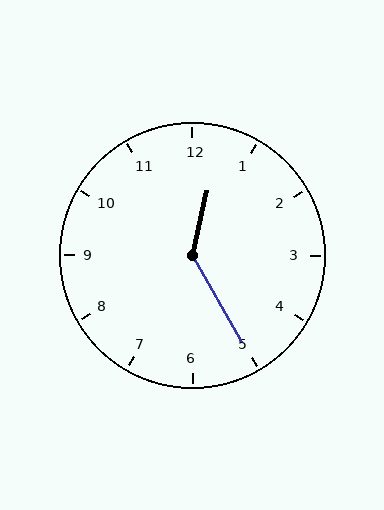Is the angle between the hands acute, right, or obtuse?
It is obtuse.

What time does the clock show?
12:25.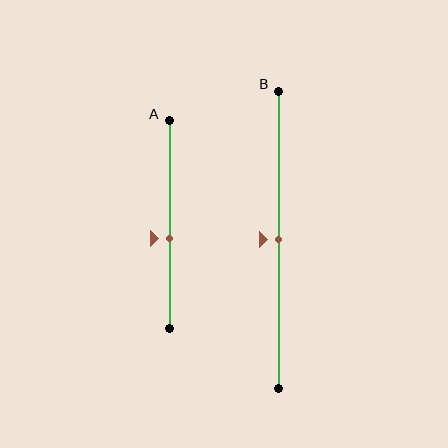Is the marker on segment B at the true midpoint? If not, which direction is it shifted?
Yes, the marker on segment B is at the true midpoint.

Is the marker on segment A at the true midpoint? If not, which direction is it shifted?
No, the marker on segment A is shifted downward by about 7% of the segment length.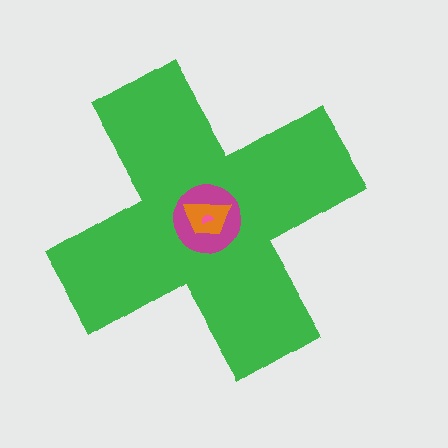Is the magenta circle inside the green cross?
Yes.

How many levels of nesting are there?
4.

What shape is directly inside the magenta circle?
The orange trapezoid.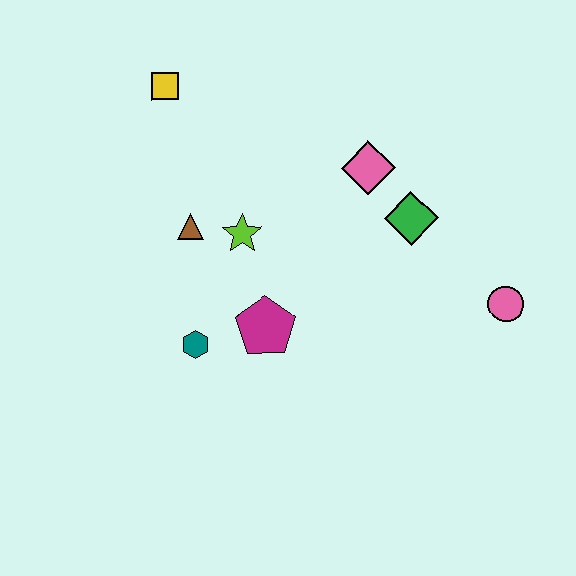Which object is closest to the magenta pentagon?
The teal hexagon is closest to the magenta pentagon.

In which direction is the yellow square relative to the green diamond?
The yellow square is to the left of the green diamond.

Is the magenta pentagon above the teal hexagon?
Yes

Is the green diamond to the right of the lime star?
Yes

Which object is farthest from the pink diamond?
The teal hexagon is farthest from the pink diamond.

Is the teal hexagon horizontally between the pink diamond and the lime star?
No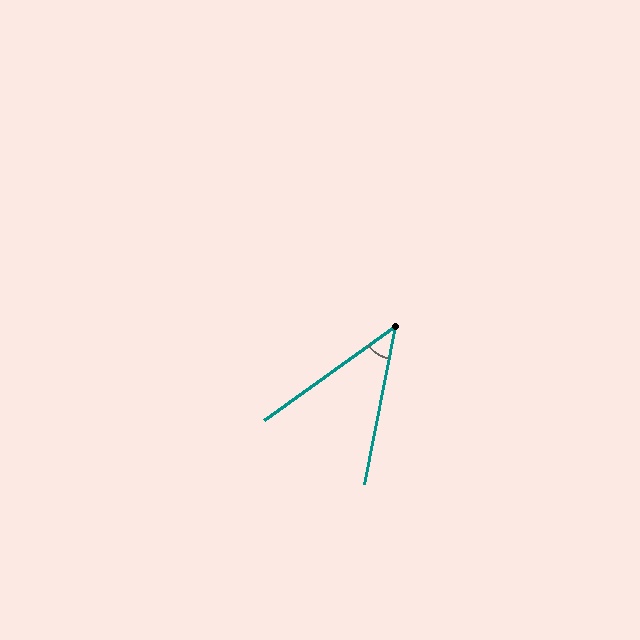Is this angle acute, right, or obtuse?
It is acute.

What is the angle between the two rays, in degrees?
Approximately 43 degrees.